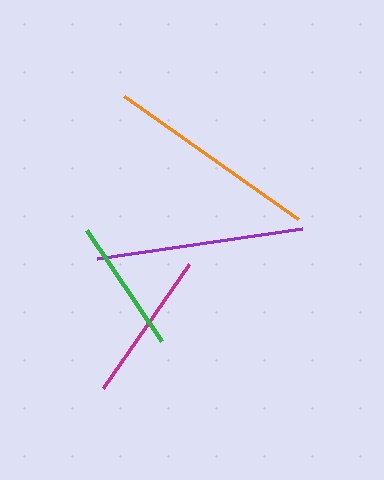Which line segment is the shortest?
The green line is the shortest at approximately 134 pixels.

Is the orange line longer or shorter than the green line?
The orange line is longer than the green line.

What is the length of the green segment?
The green segment is approximately 134 pixels long.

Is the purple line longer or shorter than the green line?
The purple line is longer than the green line.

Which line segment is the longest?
The orange line is the longest at approximately 213 pixels.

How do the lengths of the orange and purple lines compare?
The orange and purple lines are approximately the same length.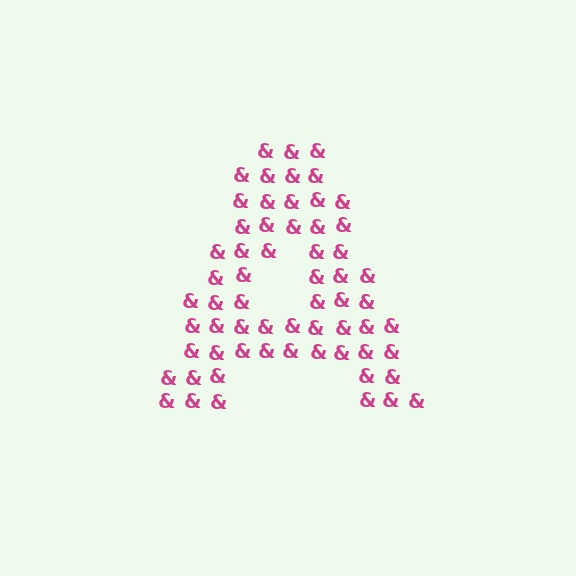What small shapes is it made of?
It is made of small ampersands.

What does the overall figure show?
The overall figure shows the letter A.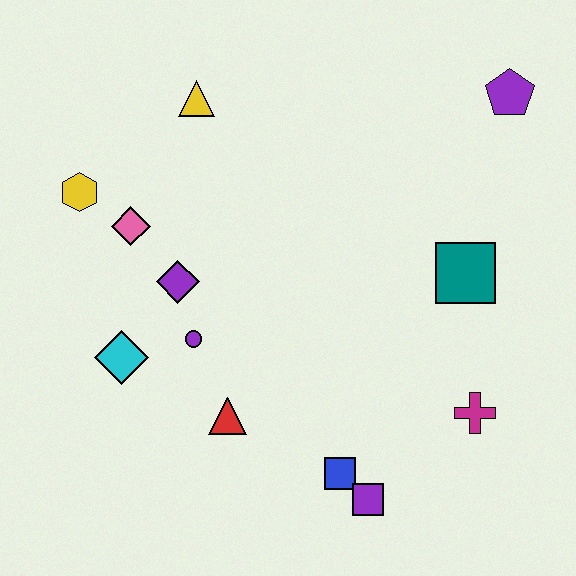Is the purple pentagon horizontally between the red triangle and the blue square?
No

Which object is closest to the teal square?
The magenta cross is closest to the teal square.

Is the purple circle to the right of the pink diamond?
Yes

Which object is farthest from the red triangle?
The purple pentagon is farthest from the red triangle.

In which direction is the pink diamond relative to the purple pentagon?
The pink diamond is to the left of the purple pentagon.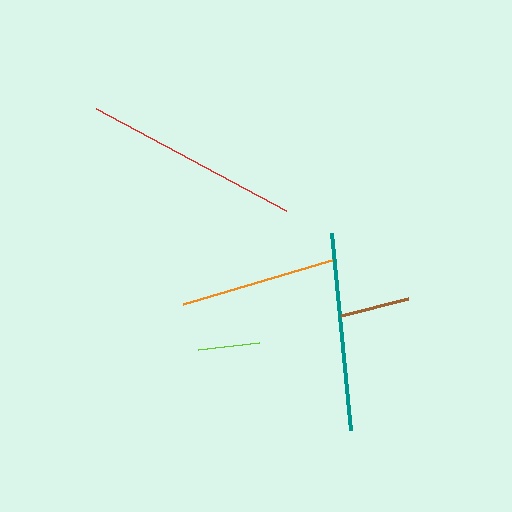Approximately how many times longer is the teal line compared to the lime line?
The teal line is approximately 3.2 times the length of the lime line.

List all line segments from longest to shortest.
From longest to shortest: red, teal, orange, brown, lime.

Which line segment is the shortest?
The lime line is the shortest at approximately 62 pixels.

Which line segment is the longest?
The red line is the longest at approximately 216 pixels.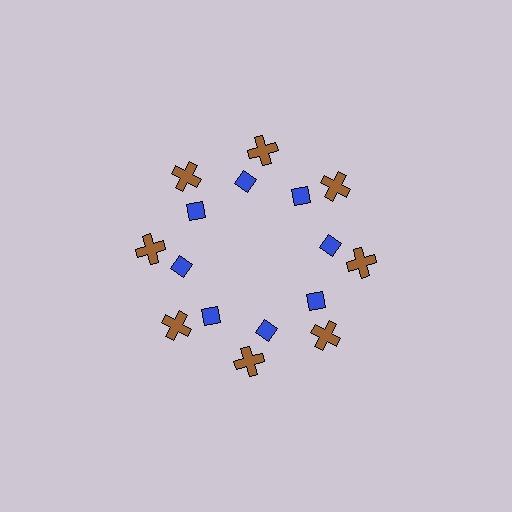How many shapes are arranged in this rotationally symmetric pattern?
There are 16 shapes, arranged in 8 groups of 2.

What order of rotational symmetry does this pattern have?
This pattern has 8-fold rotational symmetry.